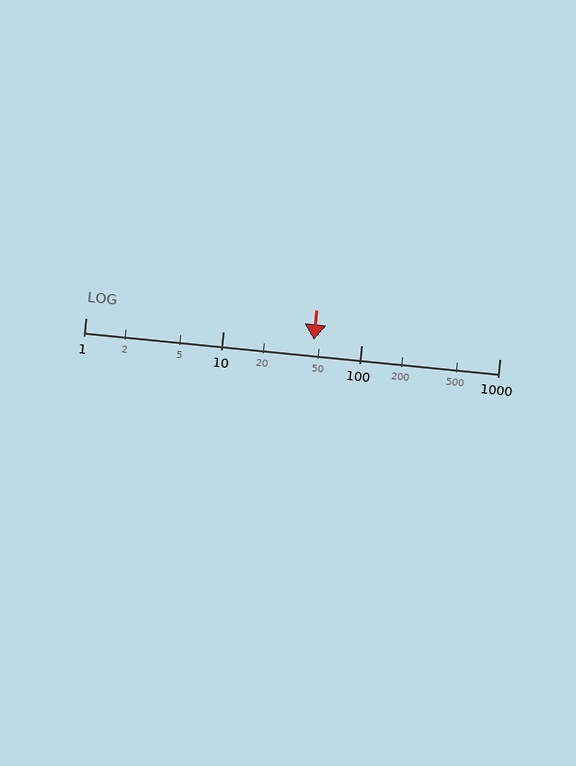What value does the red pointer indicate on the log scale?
The pointer indicates approximately 45.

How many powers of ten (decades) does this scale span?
The scale spans 3 decades, from 1 to 1000.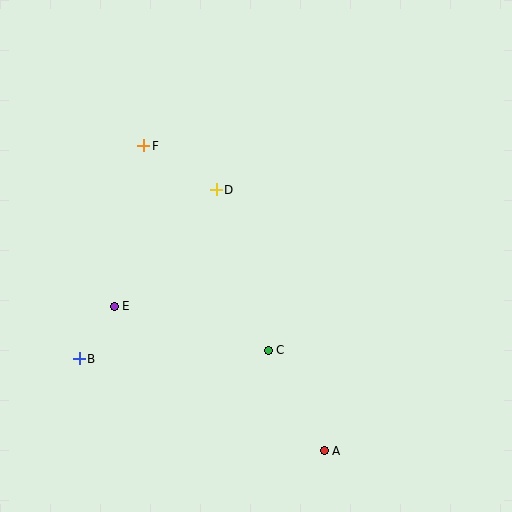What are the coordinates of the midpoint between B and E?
The midpoint between B and E is at (97, 332).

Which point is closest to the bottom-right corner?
Point A is closest to the bottom-right corner.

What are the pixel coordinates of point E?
Point E is at (114, 306).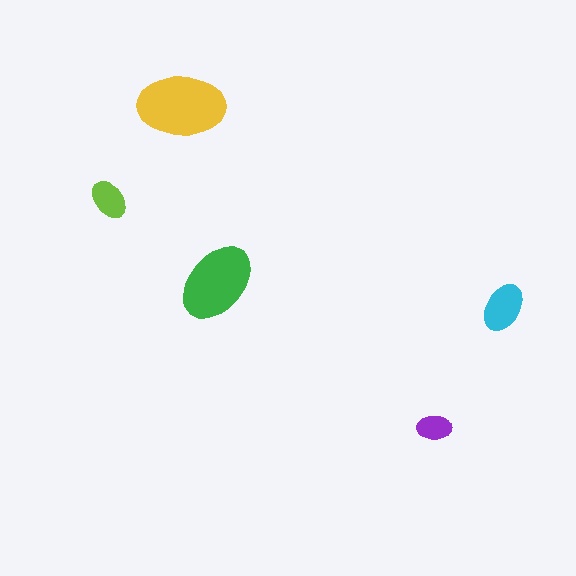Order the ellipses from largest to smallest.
the yellow one, the green one, the cyan one, the lime one, the purple one.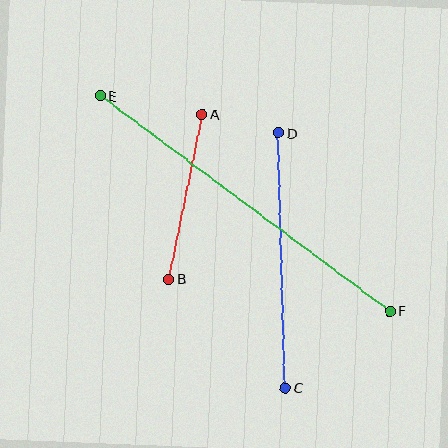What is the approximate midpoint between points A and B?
The midpoint is at approximately (185, 197) pixels.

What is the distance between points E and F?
The distance is approximately 361 pixels.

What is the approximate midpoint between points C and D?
The midpoint is at approximately (282, 260) pixels.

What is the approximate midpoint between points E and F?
The midpoint is at approximately (245, 203) pixels.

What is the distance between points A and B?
The distance is approximately 168 pixels.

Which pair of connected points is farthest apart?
Points E and F are farthest apart.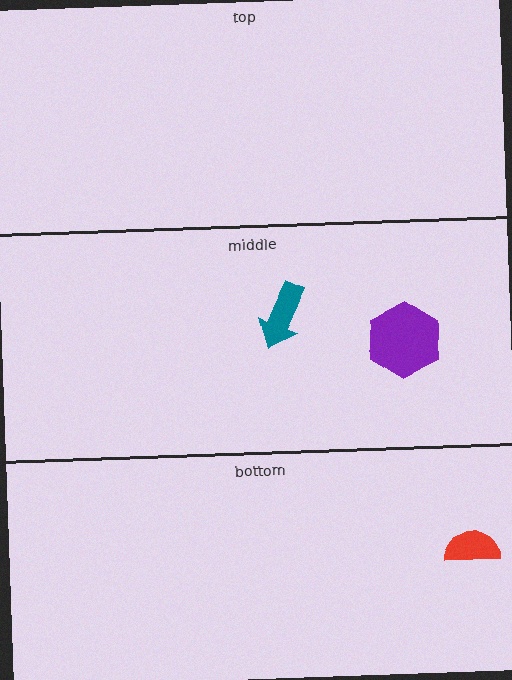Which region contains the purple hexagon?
The middle region.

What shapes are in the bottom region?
The red semicircle.